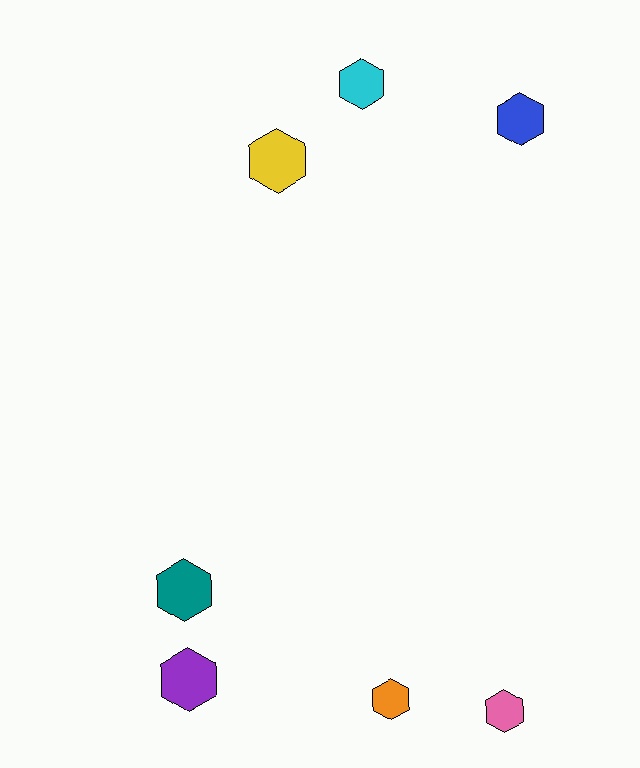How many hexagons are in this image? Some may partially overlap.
There are 7 hexagons.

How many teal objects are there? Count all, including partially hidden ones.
There is 1 teal object.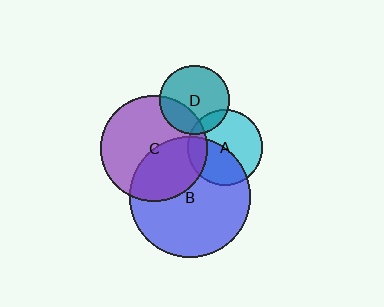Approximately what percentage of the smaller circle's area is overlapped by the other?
Approximately 40%.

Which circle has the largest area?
Circle B (blue).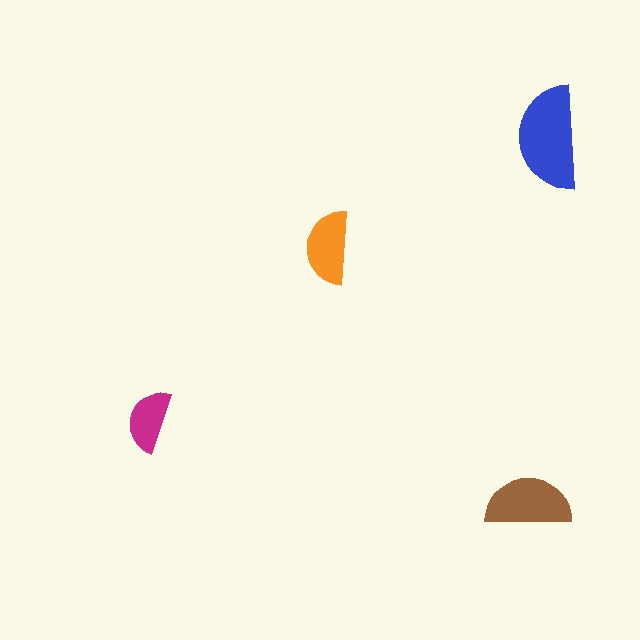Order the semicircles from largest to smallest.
the blue one, the brown one, the orange one, the magenta one.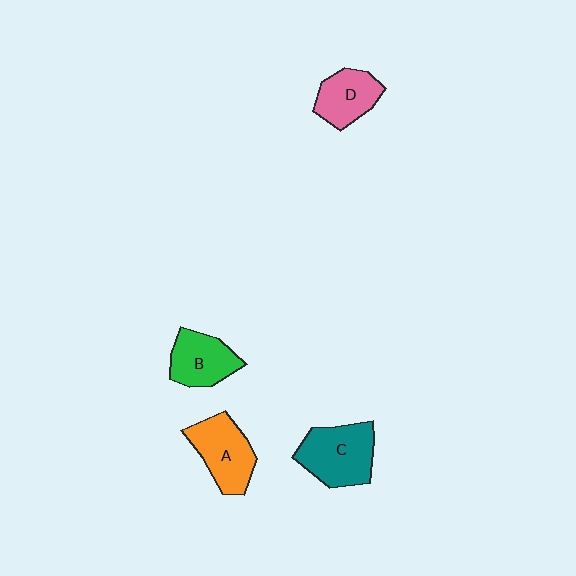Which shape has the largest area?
Shape C (teal).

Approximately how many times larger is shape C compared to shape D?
Approximately 1.4 times.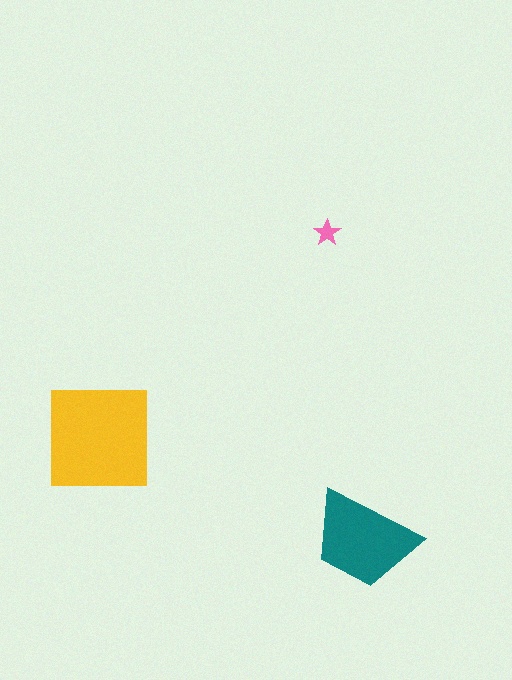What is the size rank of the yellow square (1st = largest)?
1st.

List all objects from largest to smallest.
The yellow square, the teal trapezoid, the pink star.